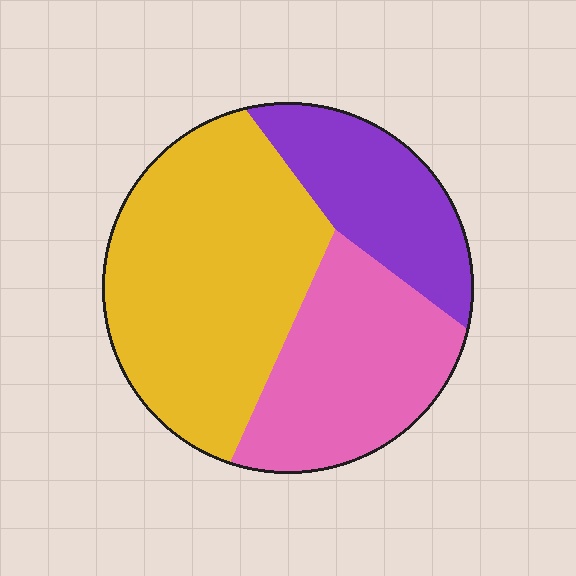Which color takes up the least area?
Purple, at roughly 20%.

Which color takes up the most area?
Yellow, at roughly 50%.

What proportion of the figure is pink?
Pink takes up between a quarter and a half of the figure.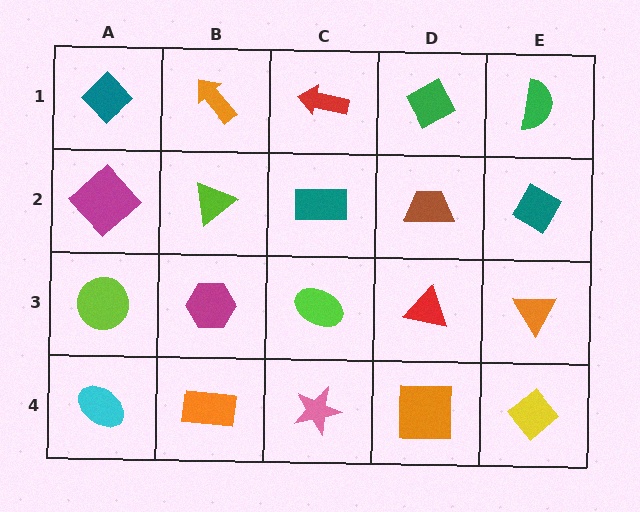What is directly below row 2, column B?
A magenta hexagon.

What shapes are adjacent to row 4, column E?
An orange triangle (row 3, column E), an orange square (row 4, column D).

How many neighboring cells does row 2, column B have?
4.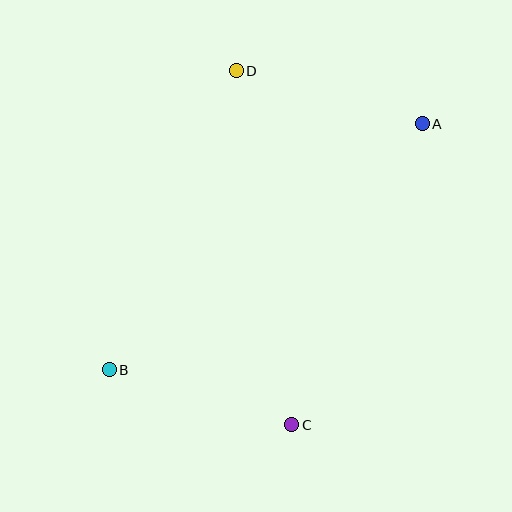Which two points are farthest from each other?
Points A and B are farthest from each other.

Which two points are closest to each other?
Points B and C are closest to each other.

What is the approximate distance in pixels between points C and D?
The distance between C and D is approximately 359 pixels.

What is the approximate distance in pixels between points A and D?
The distance between A and D is approximately 194 pixels.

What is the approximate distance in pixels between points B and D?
The distance between B and D is approximately 325 pixels.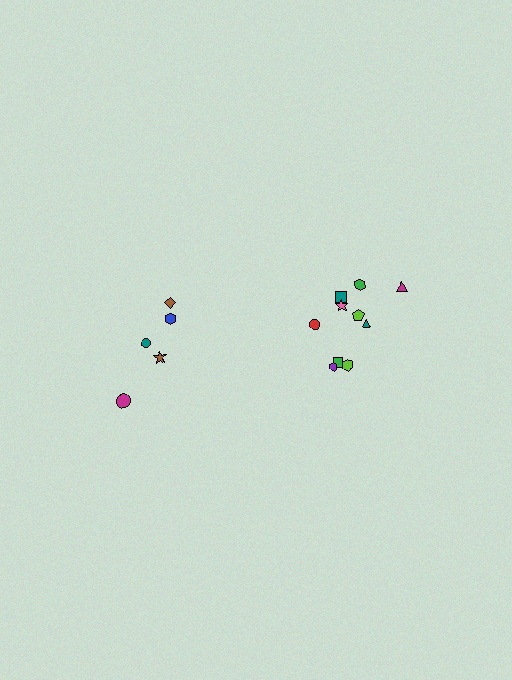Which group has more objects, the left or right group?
The right group.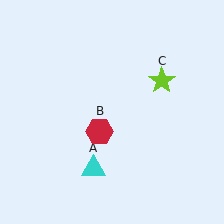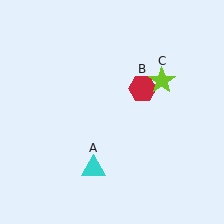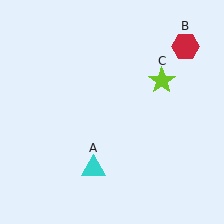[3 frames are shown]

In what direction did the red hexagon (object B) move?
The red hexagon (object B) moved up and to the right.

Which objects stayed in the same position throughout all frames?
Cyan triangle (object A) and lime star (object C) remained stationary.